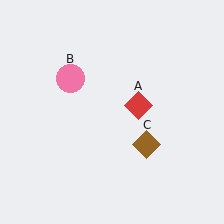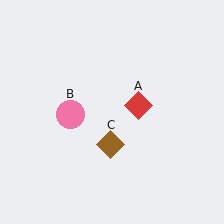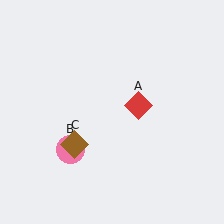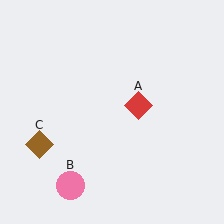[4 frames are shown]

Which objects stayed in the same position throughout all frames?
Red diamond (object A) remained stationary.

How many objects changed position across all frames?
2 objects changed position: pink circle (object B), brown diamond (object C).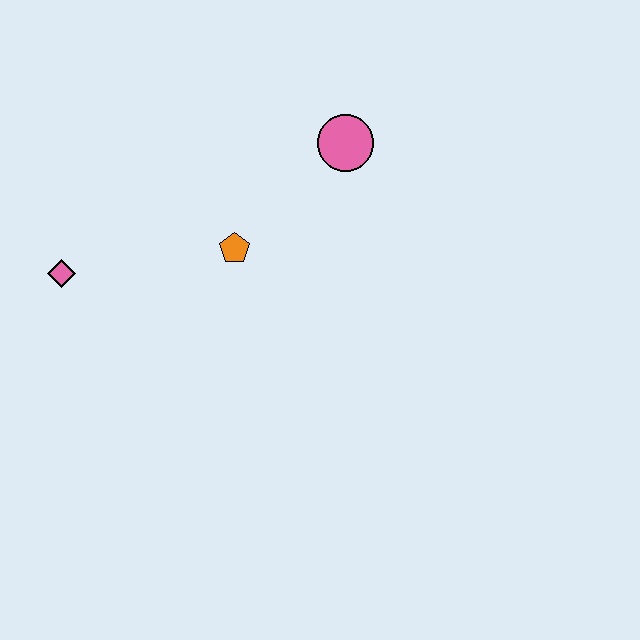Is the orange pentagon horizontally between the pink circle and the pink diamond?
Yes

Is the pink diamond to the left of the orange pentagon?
Yes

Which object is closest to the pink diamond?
The orange pentagon is closest to the pink diamond.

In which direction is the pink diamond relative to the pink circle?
The pink diamond is to the left of the pink circle.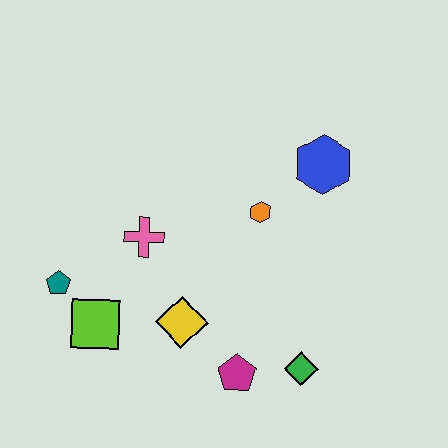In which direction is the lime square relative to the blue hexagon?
The lime square is to the left of the blue hexagon.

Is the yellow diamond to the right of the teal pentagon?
Yes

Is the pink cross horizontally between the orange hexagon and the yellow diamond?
No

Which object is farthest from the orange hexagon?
The teal pentagon is farthest from the orange hexagon.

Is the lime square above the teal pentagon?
No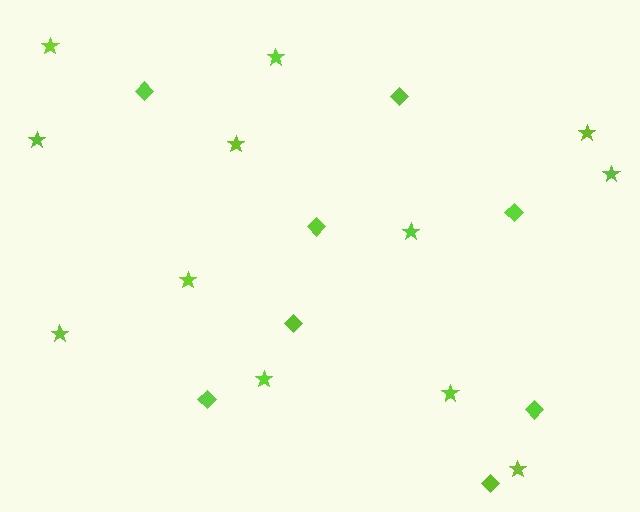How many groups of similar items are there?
There are 2 groups: one group of stars (12) and one group of diamonds (8).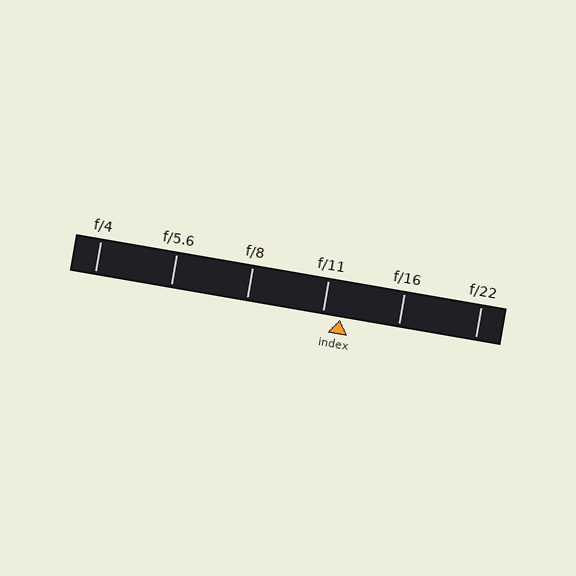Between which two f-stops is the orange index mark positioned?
The index mark is between f/11 and f/16.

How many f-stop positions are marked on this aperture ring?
There are 6 f-stop positions marked.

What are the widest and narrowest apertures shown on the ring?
The widest aperture shown is f/4 and the narrowest is f/22.